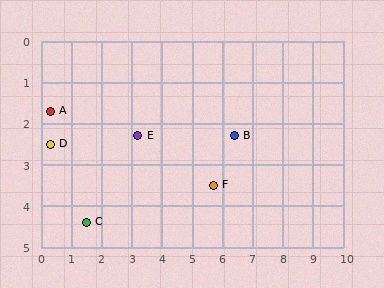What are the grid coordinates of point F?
Point F is at approximately (5.7, 3.5).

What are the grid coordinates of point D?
Point D is at approximately (0.3, 2.5).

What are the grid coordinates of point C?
Point C is at approximately (1.5, 4.4).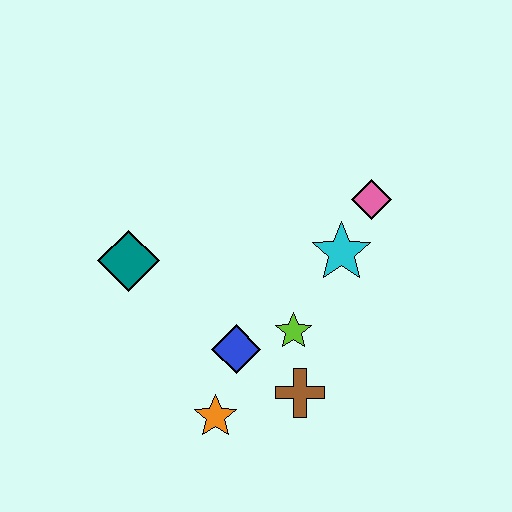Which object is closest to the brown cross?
The lime star is closest to the brown cross.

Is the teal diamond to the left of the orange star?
Yes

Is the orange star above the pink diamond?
No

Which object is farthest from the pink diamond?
The orange star is farthest from the pink diamond.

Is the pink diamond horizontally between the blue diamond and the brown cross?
No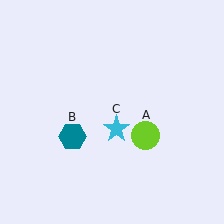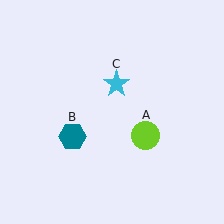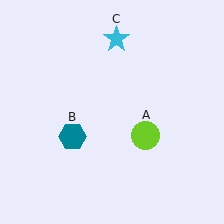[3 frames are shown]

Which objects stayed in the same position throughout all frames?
Lime circle (object A) and teal hexagon (object B) remained stationary.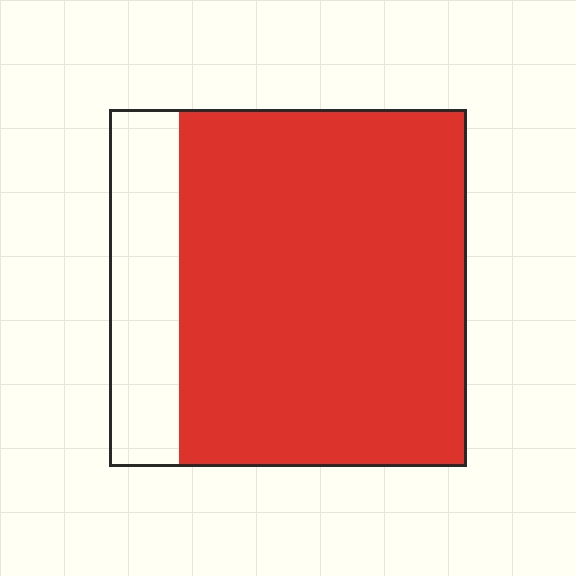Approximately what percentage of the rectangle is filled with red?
Approximately 80%.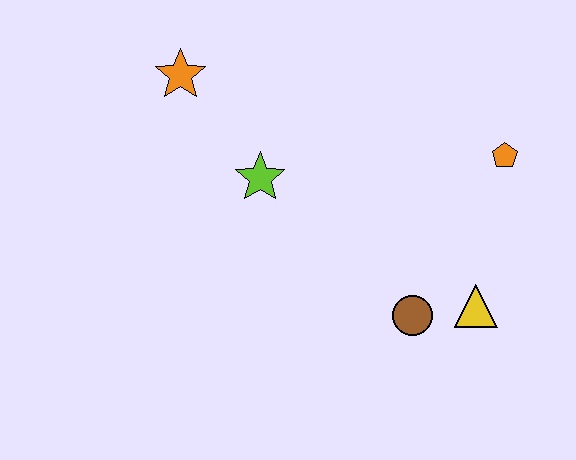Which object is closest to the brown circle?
The yellow triangle is closest to the brown circle.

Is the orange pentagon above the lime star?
Yes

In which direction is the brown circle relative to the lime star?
The brown circle is to the right of the lime star.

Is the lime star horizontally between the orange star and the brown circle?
Yes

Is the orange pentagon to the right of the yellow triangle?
Yes